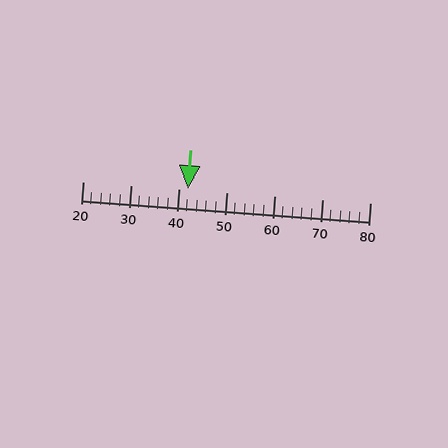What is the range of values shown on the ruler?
The ruler shows values from 20 to 80.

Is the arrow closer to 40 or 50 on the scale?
The arrow is closer to 40.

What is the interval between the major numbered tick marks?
The major tick marks are spaced 10 units apart.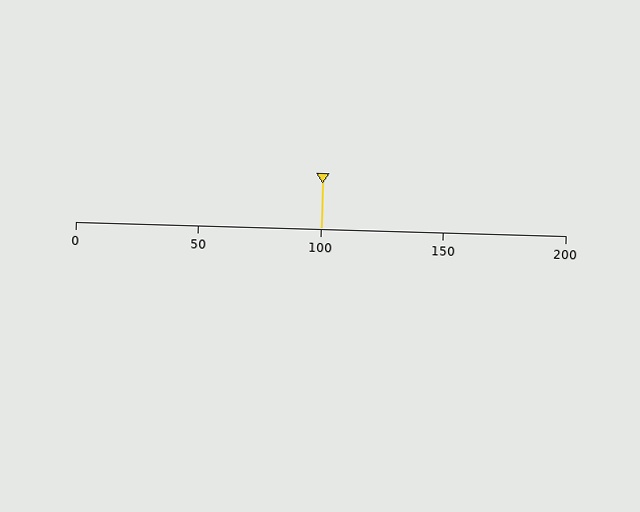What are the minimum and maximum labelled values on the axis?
The axis runs from 0 to 200.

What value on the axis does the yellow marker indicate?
The marker indicates approximately 100.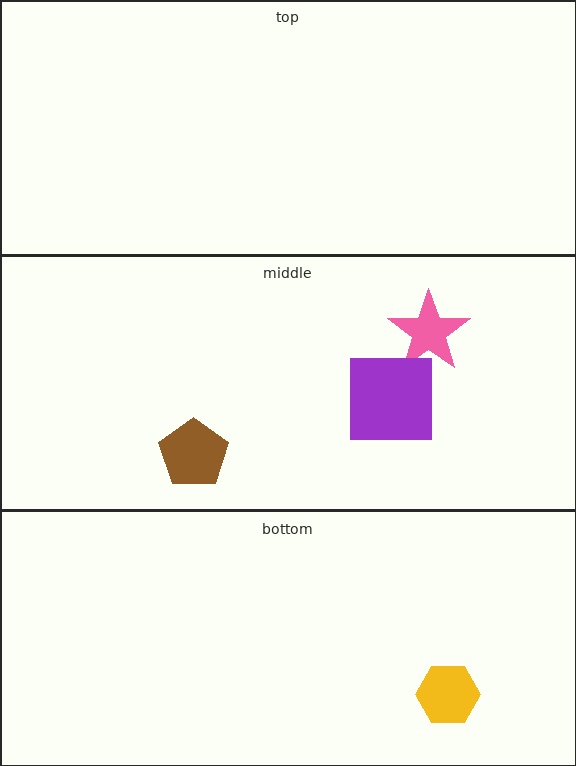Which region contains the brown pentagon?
The middle region.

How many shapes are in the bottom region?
1.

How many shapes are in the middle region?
3.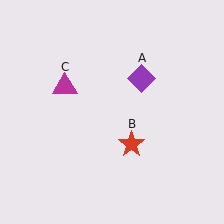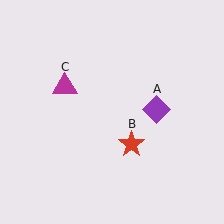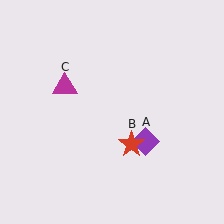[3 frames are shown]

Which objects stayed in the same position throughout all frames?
Red star (object B) and magenta triangle (object C) remained stationary.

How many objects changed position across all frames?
1 object changed position: purple diamond (object A).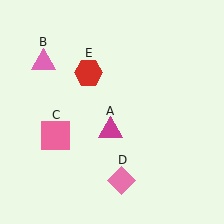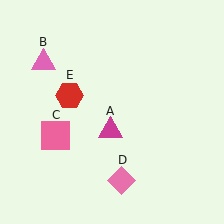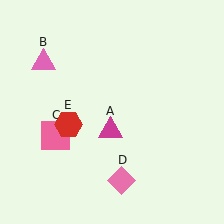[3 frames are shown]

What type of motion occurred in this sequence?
The red hexagon (object E) rotated counterclockwise around the center of the scene.